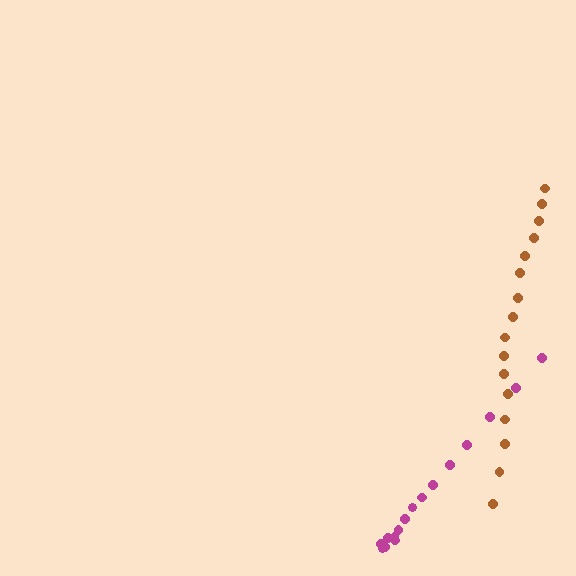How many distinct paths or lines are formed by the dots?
There are 2 distinct paths.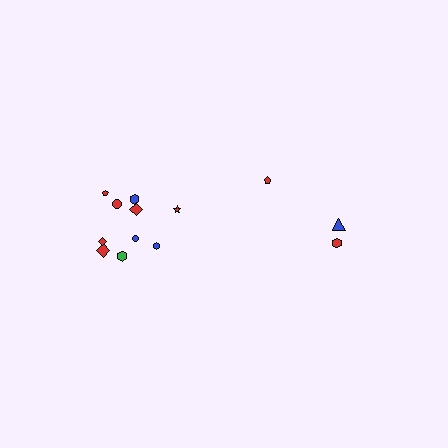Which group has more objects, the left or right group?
The left group.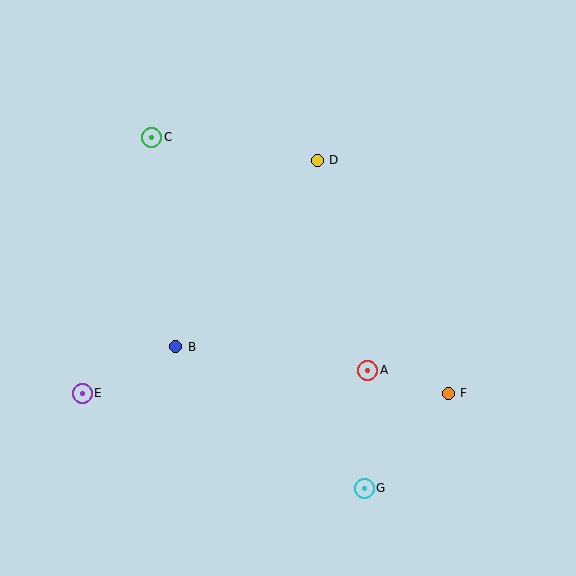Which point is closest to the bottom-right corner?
Point F is closest to the bottom-right corner.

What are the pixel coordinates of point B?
Point B is at (176, 347).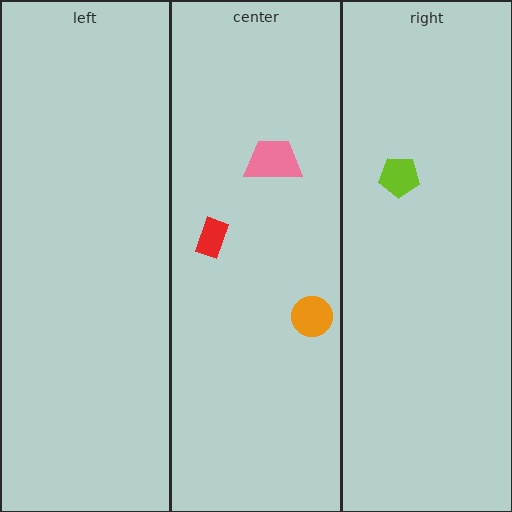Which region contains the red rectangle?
The center region.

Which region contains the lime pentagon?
The right region.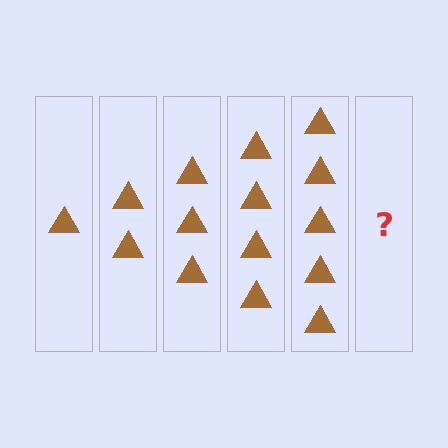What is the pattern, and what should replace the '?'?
The pattern is that each step adds one more triangle. The '?' should be 6 triangles.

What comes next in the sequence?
The next element should be 6 triangles.